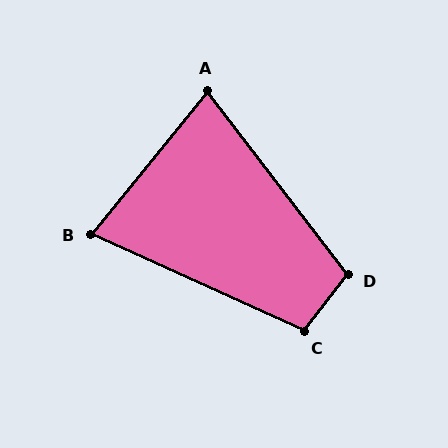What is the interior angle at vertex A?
Approximately 77 degrees (acute).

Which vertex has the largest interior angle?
D, at approximately 105 degrees.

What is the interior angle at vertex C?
Approximately 103 degrees (obtuse).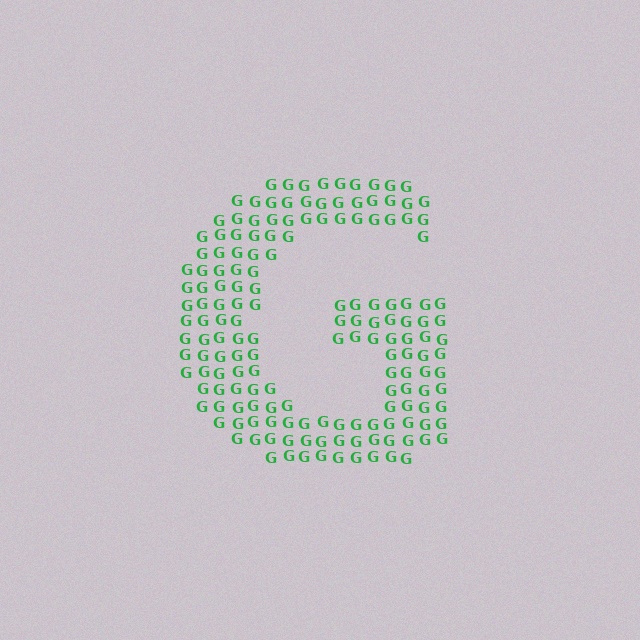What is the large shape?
The large shape is the letter G.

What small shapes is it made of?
It is made of small letter G's.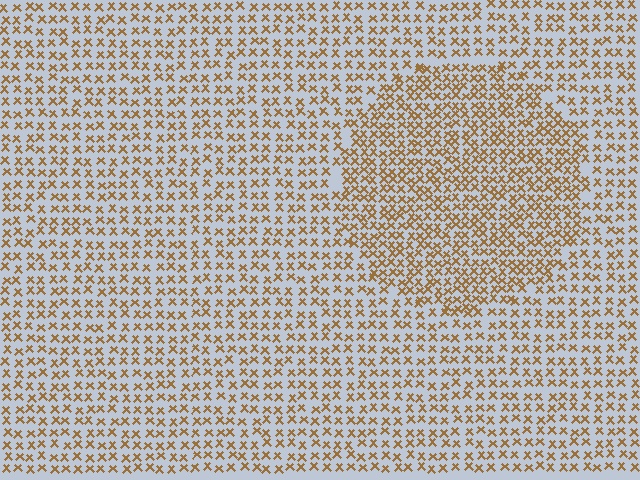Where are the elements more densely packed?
The elements are more densely packed inside the circle boundary.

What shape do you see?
I see a circle.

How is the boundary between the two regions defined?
The boundary is defined by a change in element density (approximately 1.6x ratio). All elements are the same color, size, and shape.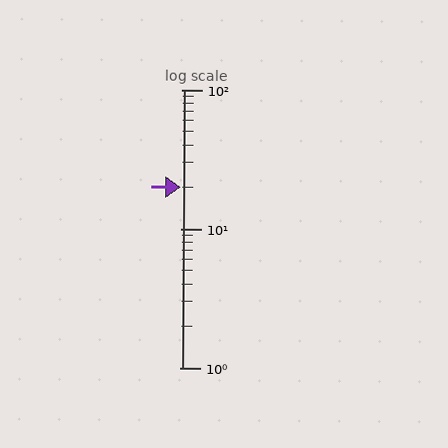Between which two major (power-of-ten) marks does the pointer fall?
The pointer is between 10 and 100.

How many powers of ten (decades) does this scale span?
The scale spans 2 decades, from 1 to 100.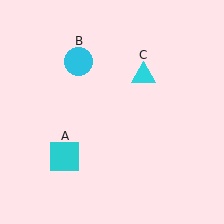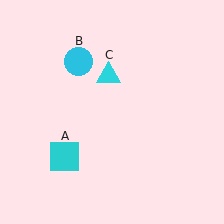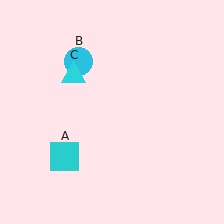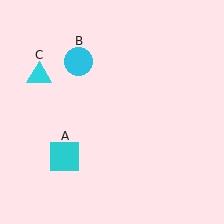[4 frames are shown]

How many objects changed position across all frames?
1 object changed position: cyan triangle (object C).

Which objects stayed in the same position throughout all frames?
Cyan square (object A) and cyan circle (object B) remained stationary.